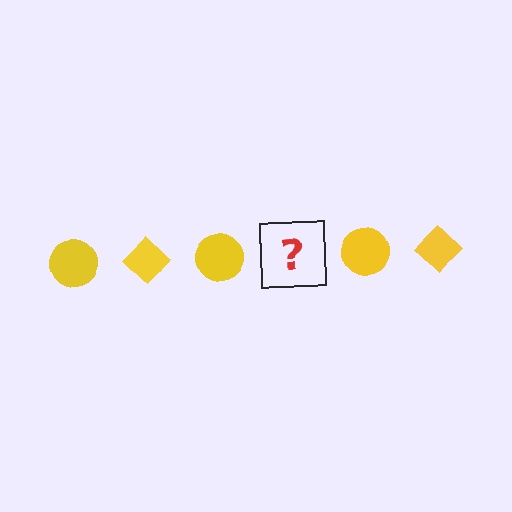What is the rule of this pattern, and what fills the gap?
The rule is that the pattern cycles through circle, diamond shapes in yellow. The gap should be filled with a yellow diamond.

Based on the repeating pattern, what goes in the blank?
The blank should be a yellow diamond.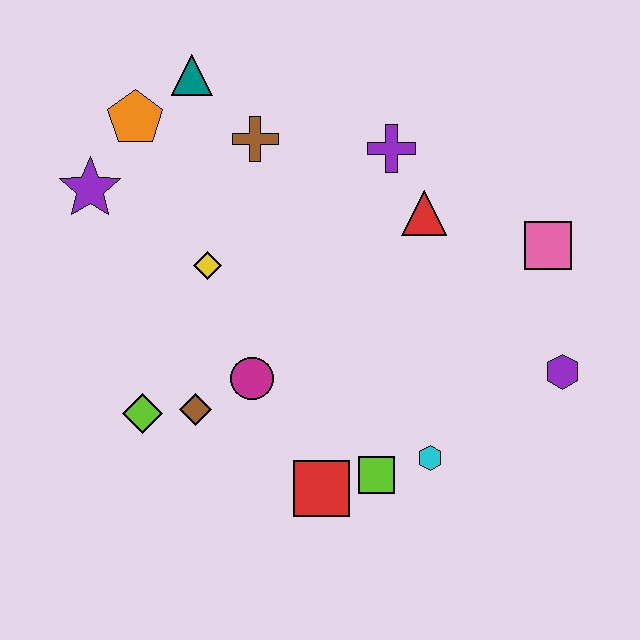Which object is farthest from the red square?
The teal triangle is farthest from the red square.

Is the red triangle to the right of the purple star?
Yes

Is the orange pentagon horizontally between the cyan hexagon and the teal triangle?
No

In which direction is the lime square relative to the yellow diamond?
The lime square is below the yellow diamond.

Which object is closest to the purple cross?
The red triangle is closest to the purple cross.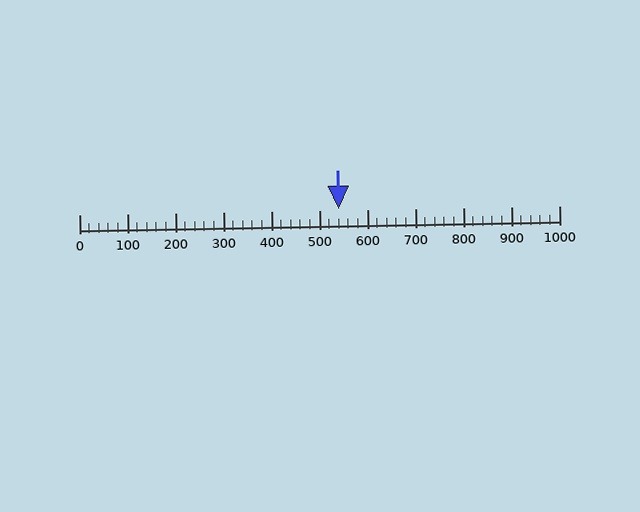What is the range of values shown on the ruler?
The ruler shows values from 0 to 1000.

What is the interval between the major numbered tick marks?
The major tick marks are spaced 100 units apart.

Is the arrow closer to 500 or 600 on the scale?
The arrow is closer to 500.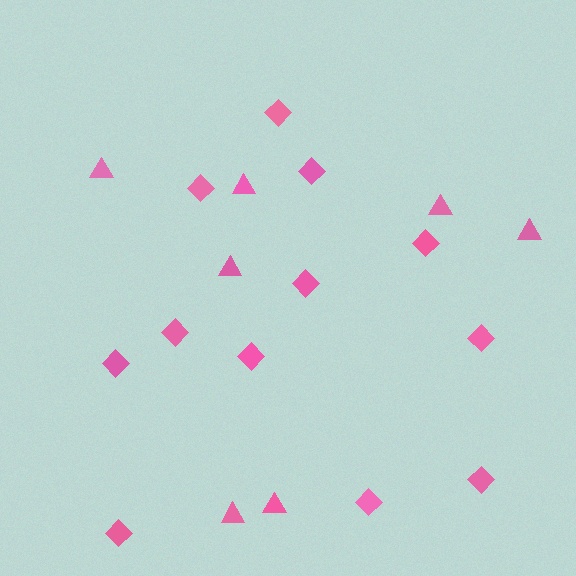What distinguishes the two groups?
There are 2 groups: one group of triangles (7) and one group of diamonds (12).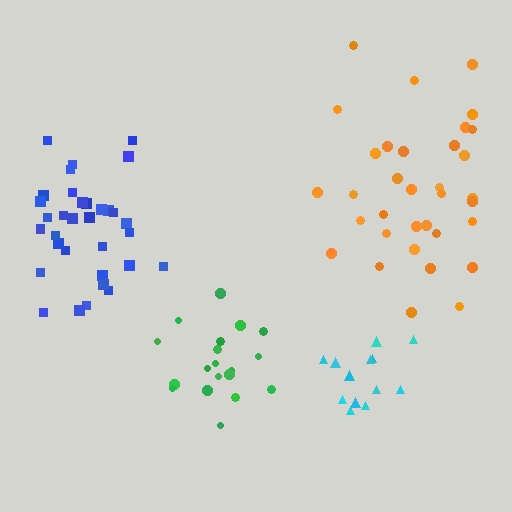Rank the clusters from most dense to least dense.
blue, cyan, green, orange.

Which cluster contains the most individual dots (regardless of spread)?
Blue (34).